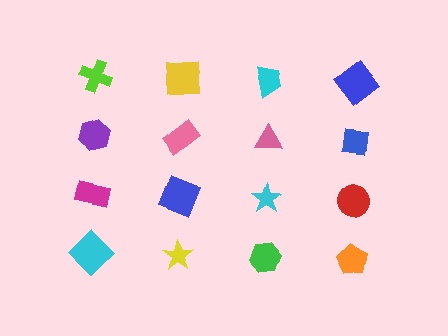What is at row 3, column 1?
A magenta rectangle.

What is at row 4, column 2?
A yellow star.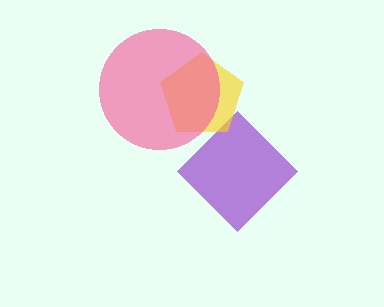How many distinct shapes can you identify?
There are 3 distinct shapes: a purple diamond, a yellow pentagon, a pink circle.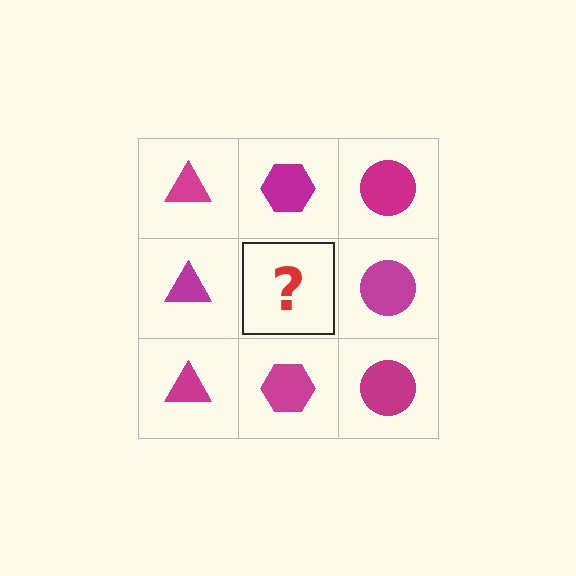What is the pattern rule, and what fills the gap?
The rule is that each column has a consistent shape. The gap should be filled with a magenta hexagon.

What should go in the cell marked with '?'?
The missing cell should contain a magenta hexagon.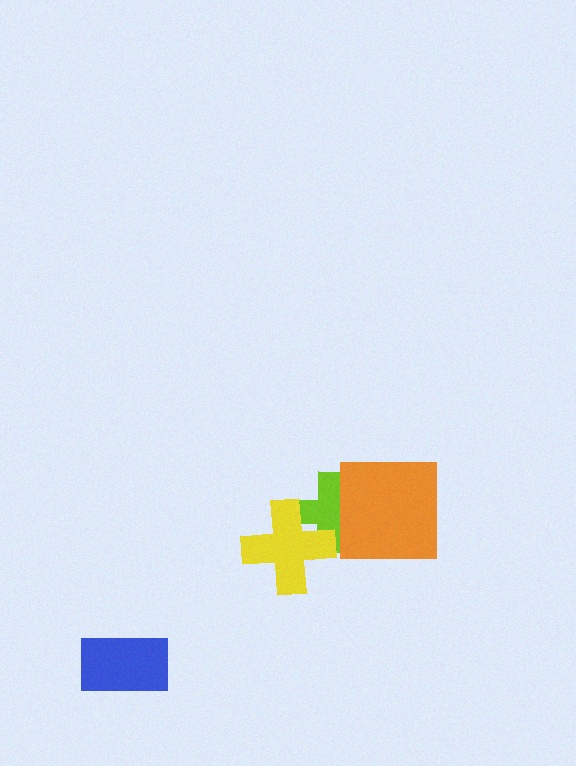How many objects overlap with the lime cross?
2 objects overlap with the lime cross.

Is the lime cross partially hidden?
Yes, it is partially covered by another shape.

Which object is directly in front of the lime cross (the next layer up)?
The yellow cross is directly in front of the lime cross.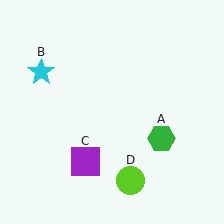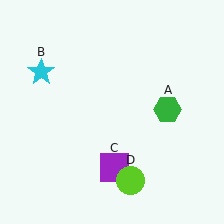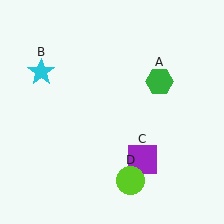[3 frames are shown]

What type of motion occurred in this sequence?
The green hexagon (object A), purple square (object C) rotated counterclockwise around the center of the scene.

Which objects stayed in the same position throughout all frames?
Cyan star (object B) and lime circle (object D) remained stationary.